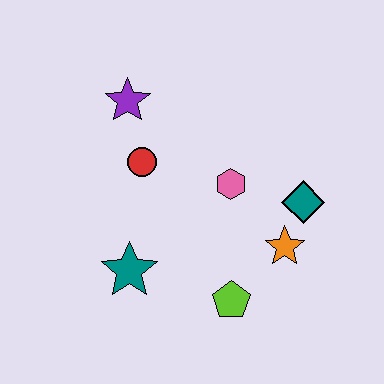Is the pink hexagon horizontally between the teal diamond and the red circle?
Yes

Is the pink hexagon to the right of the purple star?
Yes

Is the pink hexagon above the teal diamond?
Yes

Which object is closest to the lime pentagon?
The orange star is closest to the lime pentagon.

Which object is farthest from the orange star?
The purple star is farthest from the orange star.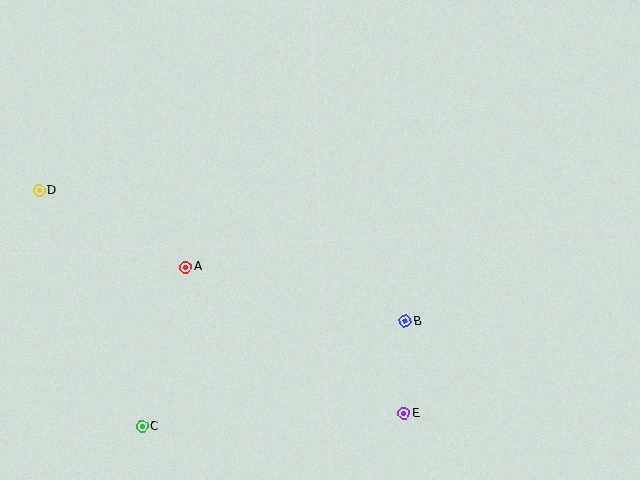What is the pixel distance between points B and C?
The distance between B and C is 283 pixels.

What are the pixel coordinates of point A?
Point A is at (186, 267).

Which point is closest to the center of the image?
Point B at (405, 321) is closest to the center.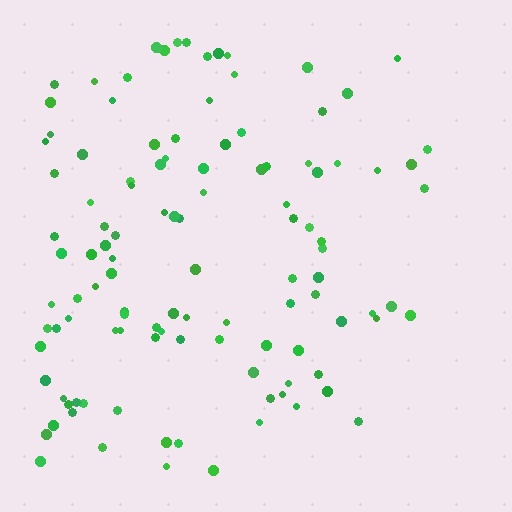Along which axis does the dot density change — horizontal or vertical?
Horizontal.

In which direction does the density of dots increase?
From right to left, with the left side densest.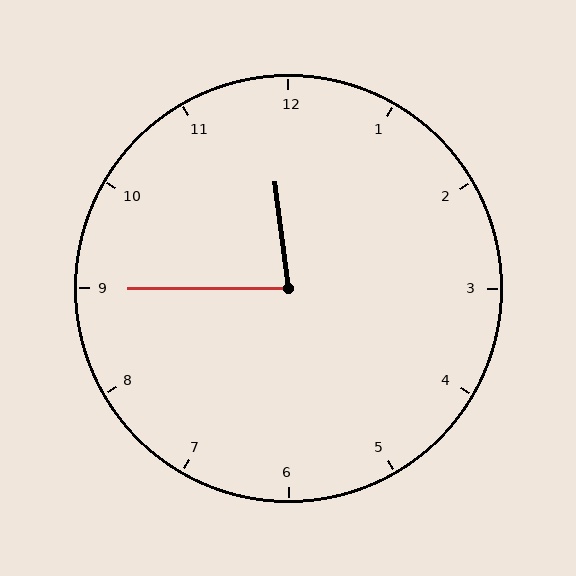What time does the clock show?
11:45.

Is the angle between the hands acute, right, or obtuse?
It is acute.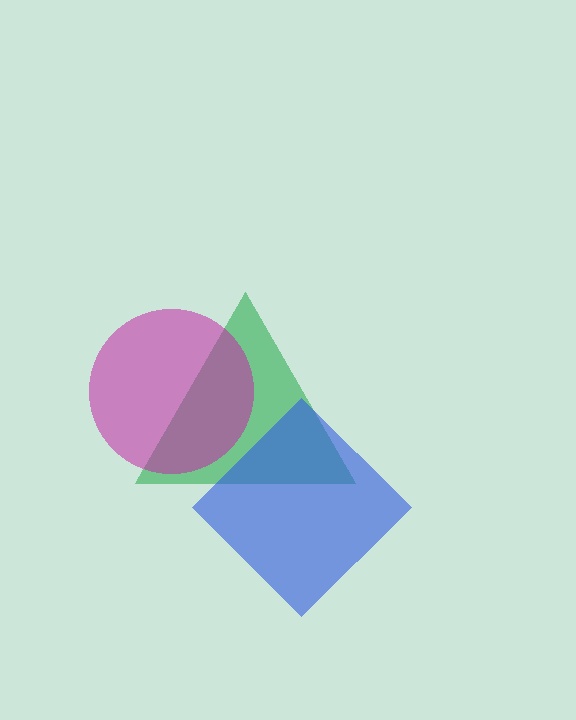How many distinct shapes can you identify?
There are 3 distinct shapes: a green triangle, a blue diamond, a magenta circle.